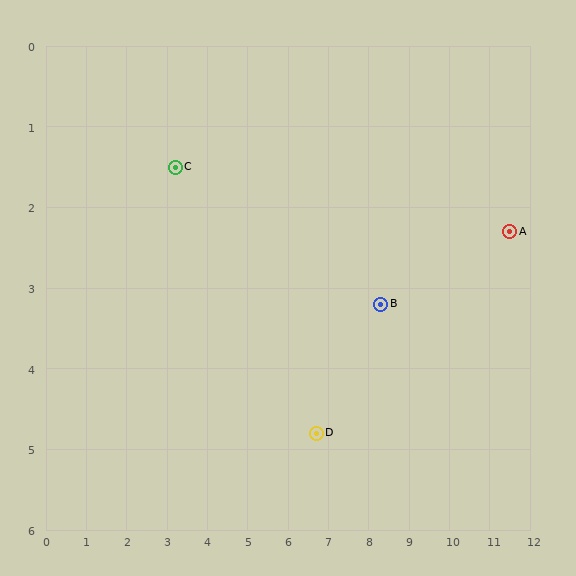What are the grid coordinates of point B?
Point B is at approximately (8.3, 3.2).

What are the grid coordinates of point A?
Point A is at approximately (11.5, 2.3).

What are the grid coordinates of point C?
Point C is at approximately (3.2, 1.5).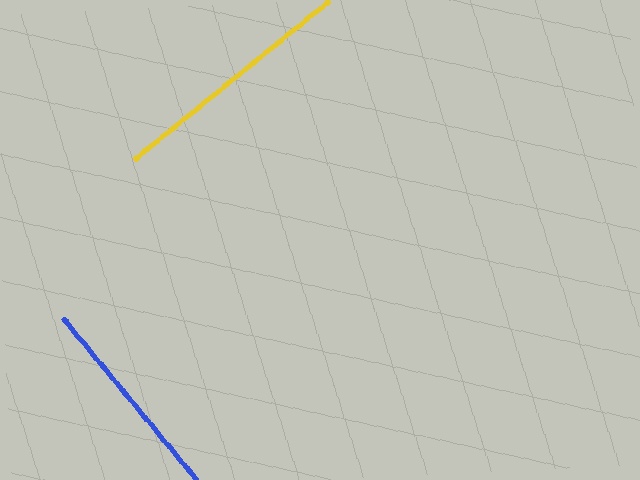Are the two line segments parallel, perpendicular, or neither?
Perpendicular — they meet at approximately 89°.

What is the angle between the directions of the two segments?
Approximately 89 degrees.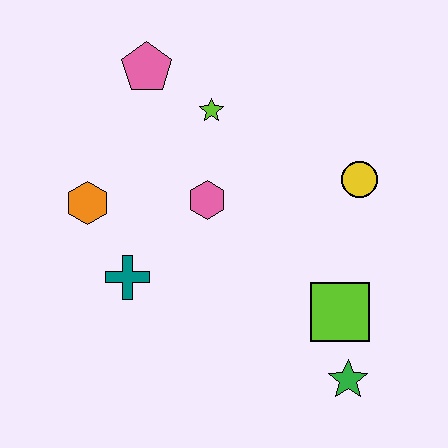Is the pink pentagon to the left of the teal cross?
No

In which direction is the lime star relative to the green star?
The lime star is above the green star.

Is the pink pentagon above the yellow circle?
Yes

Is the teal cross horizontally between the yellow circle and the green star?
No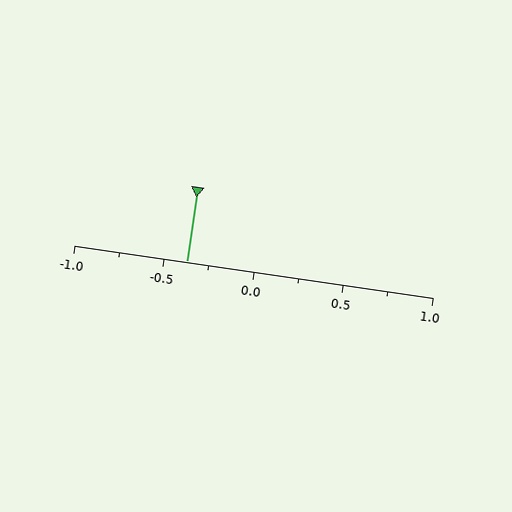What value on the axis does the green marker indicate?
The marker indicates approximately -0.38.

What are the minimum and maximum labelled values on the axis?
The axis runs from -1.0 to 1.0.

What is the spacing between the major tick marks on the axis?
The major ticks are spaced 0.5 apart.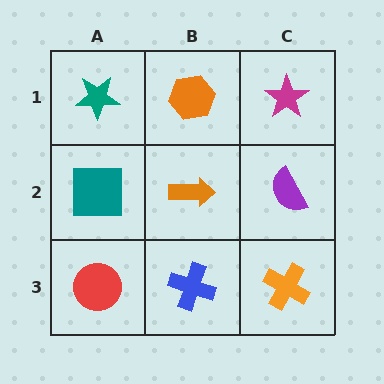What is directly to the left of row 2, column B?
A teal square.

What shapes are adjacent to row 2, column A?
A teal star (row 1, column A), a red circle (row 3, column A), an orange arrow (row 2, column B).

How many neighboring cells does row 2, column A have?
3.